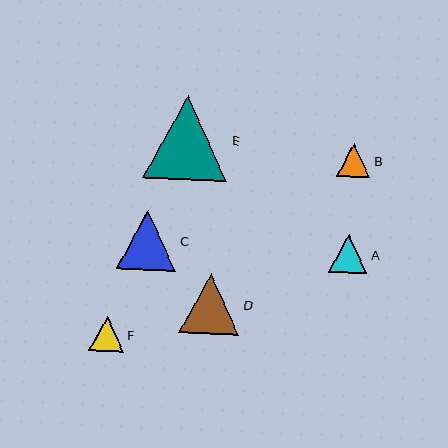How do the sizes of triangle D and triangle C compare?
Triangle D and triangle C are approximately the same size.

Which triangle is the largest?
Triangle E is the largest with a size of approximately 84 pixels.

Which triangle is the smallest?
Triangle B is the smallest with a size of approximately 34 pixels.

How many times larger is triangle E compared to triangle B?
Triangle E is approximately 2.5 times the size of triangle B.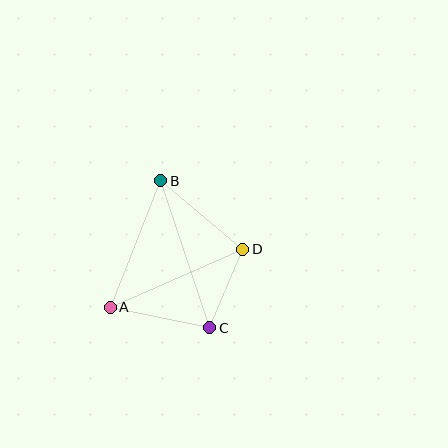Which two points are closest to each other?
Points C and D are closest to each other.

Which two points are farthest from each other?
Points B and C are farthest from each other.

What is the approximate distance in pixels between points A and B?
The distance between A and B is approximately 136 pixels.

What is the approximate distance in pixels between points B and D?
The distance between B and D is approximately 107 pixels.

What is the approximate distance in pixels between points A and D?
The distance between A and D is approximately 145 pixels.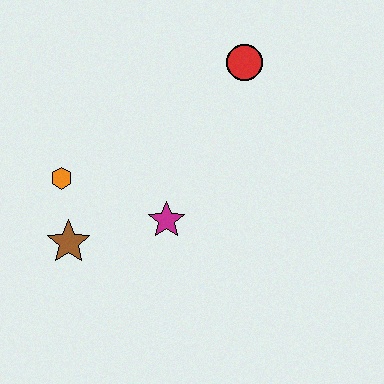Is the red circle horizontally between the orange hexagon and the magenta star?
No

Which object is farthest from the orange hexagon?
The red circle is farthest from the orange hexagon.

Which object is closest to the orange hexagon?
The brown star is closest to the orange hexagon.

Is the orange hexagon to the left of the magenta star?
Yes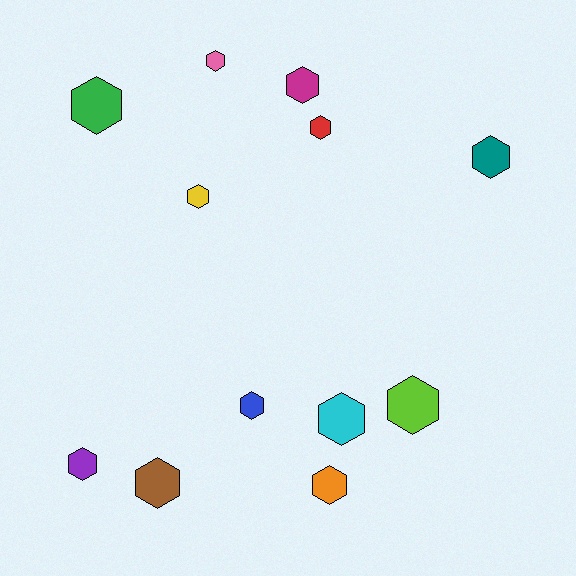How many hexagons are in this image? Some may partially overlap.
There are 12 hexagons.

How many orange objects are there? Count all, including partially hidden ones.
There is 1 orange object.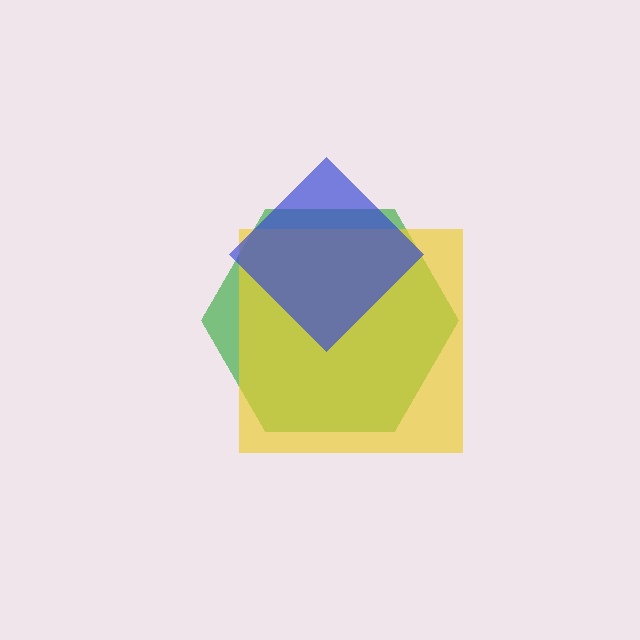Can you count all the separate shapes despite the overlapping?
Yes, there are 3 separate shapes.